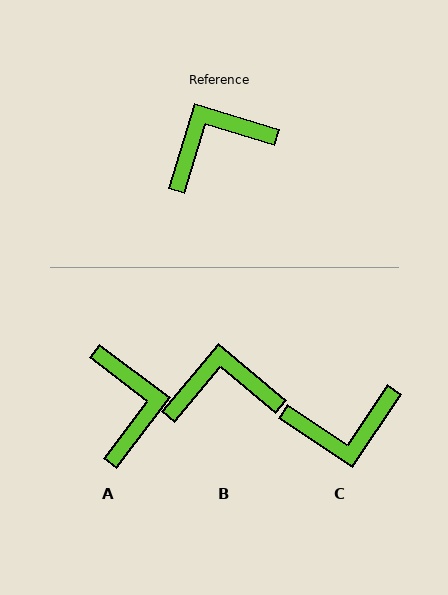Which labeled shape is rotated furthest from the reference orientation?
C, about 163 degrees away.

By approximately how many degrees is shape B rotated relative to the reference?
Approximately 23 degrees clockwise.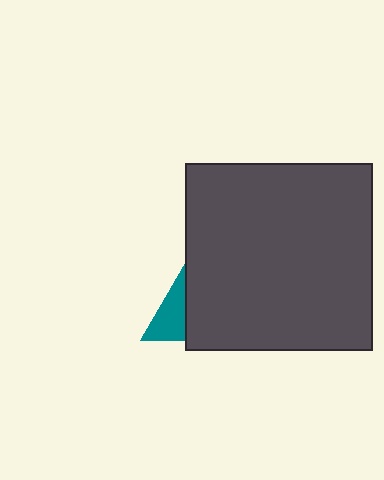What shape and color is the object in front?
The object in front is a dark gray square.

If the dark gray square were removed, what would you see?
You would see the complete teal triangle.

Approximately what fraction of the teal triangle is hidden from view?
Roughly 68% of the teal triangle is hidden behind the dark gray square.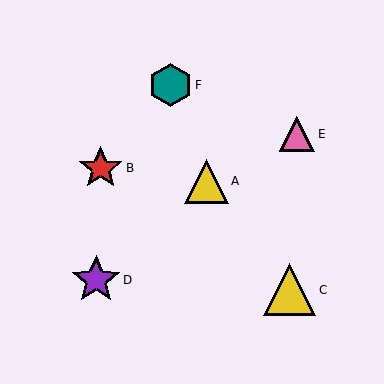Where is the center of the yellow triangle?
The center of the yellow triangle is at (290, 290).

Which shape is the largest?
The yellow triangle (labeled C) is the largest.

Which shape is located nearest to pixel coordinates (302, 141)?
The pink triangle (labeled E) at (297, 134) is nearest to that location.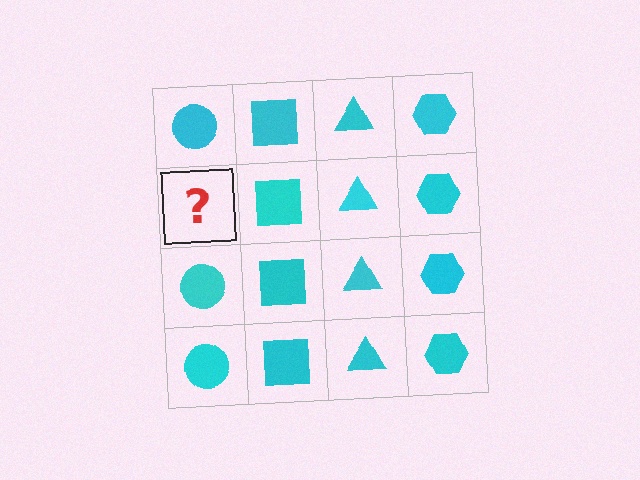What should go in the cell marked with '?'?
The missing cell should contain a cyan circle.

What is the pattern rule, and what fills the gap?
The rule is that each column has a consistent shape. The gap should be filled with a cyan circle.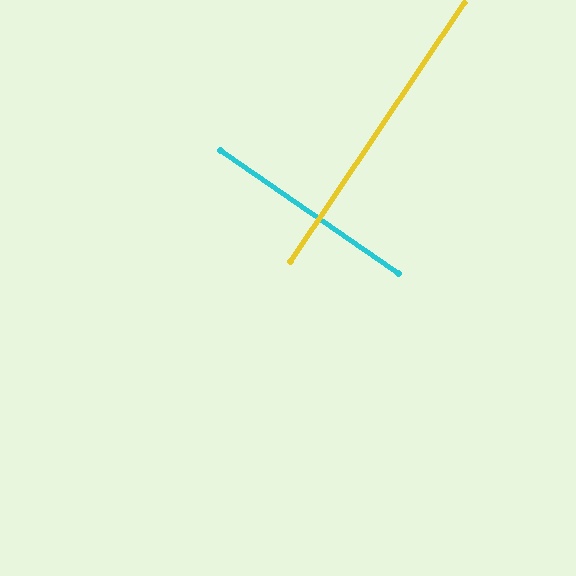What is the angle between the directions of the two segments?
Approximately 89 degrees.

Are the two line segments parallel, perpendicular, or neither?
Perpendicular — they meet at approximately 89°.